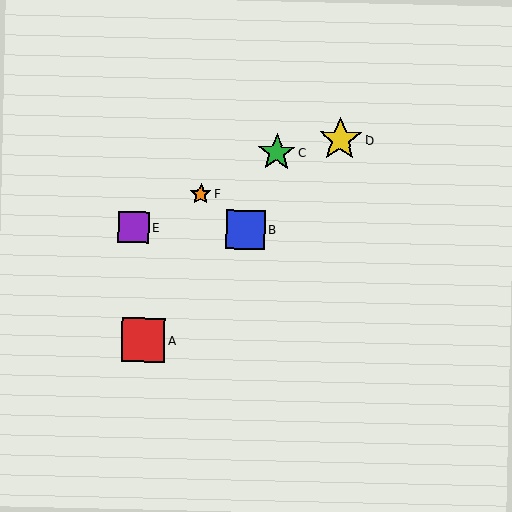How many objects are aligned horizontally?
2 objects (B, E) are aligned horizontally.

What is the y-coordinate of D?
Object D is at y≈139.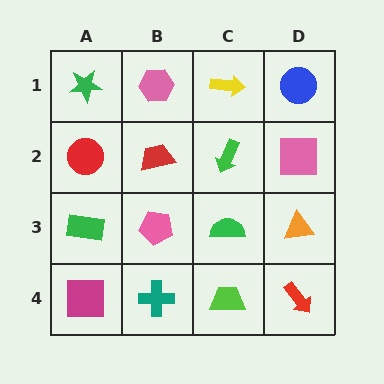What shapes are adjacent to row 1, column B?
A red trapezoid (row 2, column B), a green star (row 1, column A), a yellow arrow (row 1, column C).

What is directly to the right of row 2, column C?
A pink square.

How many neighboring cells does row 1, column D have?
2.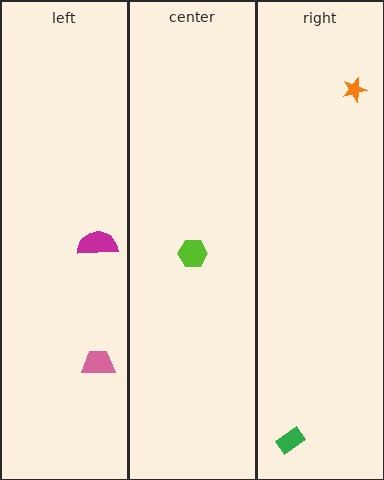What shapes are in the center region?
The lime hexagon.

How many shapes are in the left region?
2.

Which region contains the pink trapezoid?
The left region.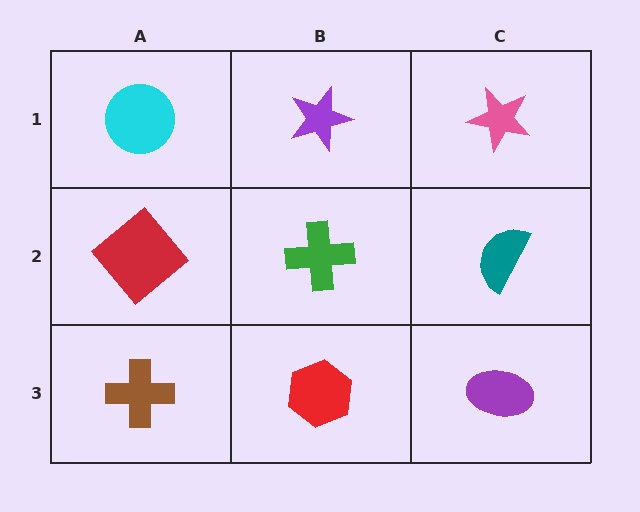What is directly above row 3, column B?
A green cross.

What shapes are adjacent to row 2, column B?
A purple star (row 1, column B), a red hexagon (row 3, column B), a red diamond (row 2, column A), a teal semicircle (row 2, column C).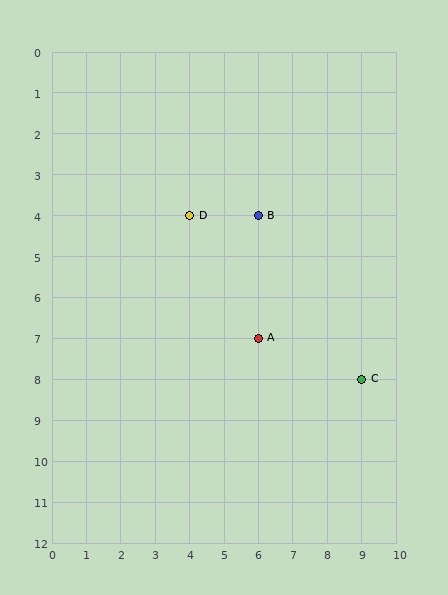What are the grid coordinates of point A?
Point A is at grid coordinates (6, 7).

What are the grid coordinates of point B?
Point B is at grid coordinates (6, 4).